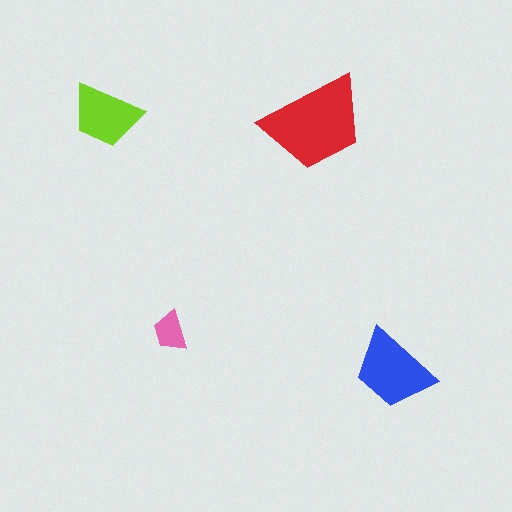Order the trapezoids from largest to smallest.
the red one, the blue one, the lime one, the pink one.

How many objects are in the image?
There are 4 objects in the image.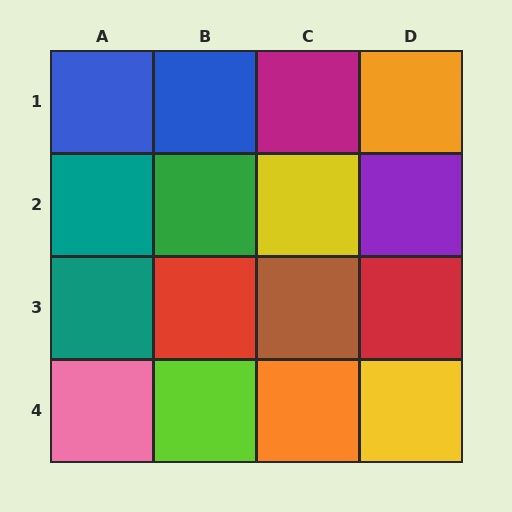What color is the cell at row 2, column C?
Yellow.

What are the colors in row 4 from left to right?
Pink, lime, orange, yellow.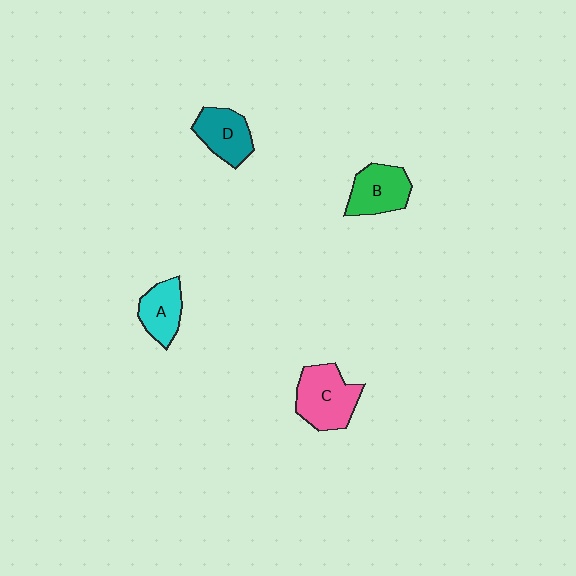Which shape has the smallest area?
Shape A (cyan).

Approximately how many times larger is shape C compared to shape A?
Approximately 1.5 times.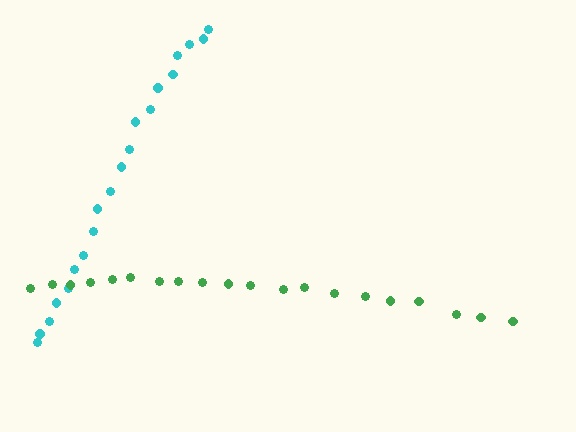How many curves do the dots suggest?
There are 2 distinct paths.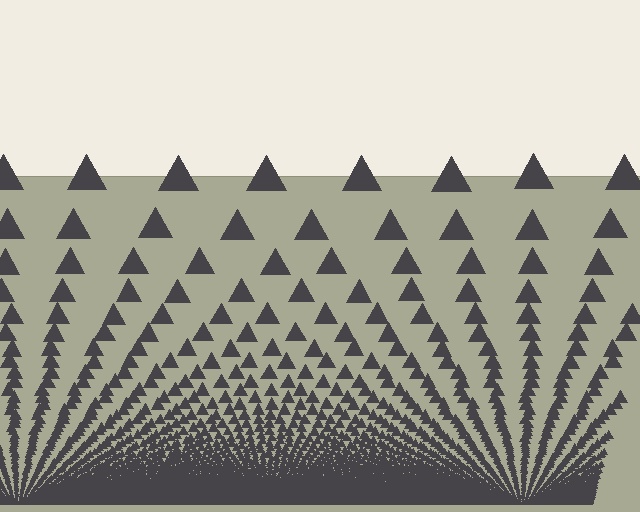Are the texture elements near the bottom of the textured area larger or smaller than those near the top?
Smaller. The gradient is inverted — elements near the bottom are smaller and denser.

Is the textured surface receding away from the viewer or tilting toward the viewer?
The surface appears to tilt toward the viewer. Texture elements get larger and sparser toward the top.